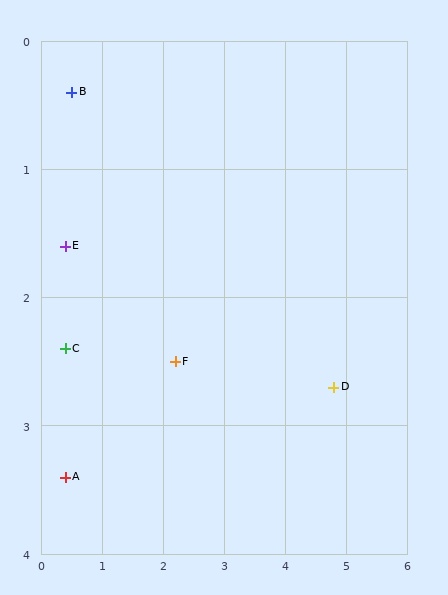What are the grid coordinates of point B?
Point B is at approximately (0.5, 0.4).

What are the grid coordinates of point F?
Point F is at approximately (2.2, 2.5).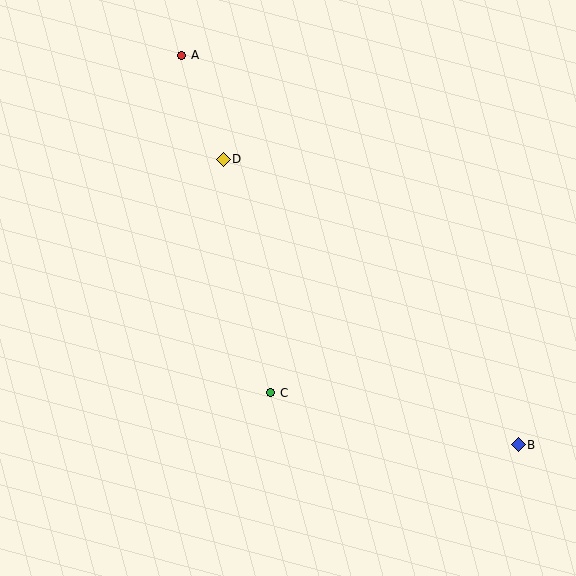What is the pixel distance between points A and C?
The distance between A and C is 349 pixels.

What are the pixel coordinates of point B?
Point B is at (518, 445).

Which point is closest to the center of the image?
Point C at (271, 393) is closest to the center.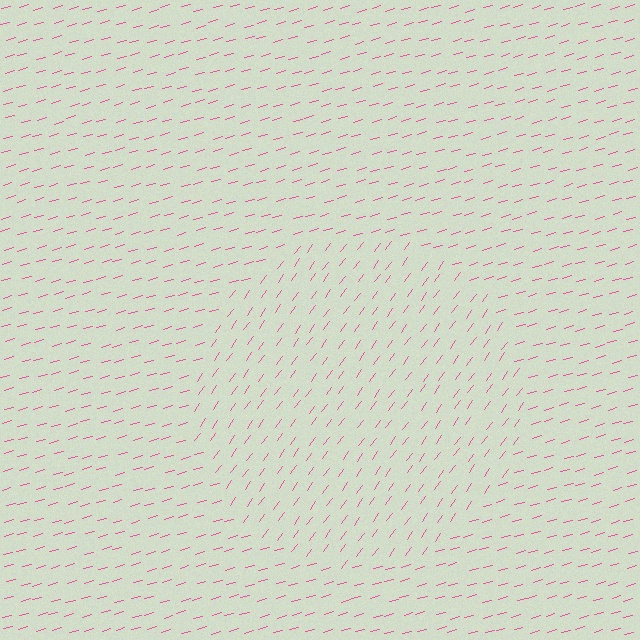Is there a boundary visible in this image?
Yes, there is a texture boundary formed by a change in line orientation.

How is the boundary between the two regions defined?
The boundary is defined purely by a change in line orientation (approximately 38 degrees difference). All lines are the same color and thickness.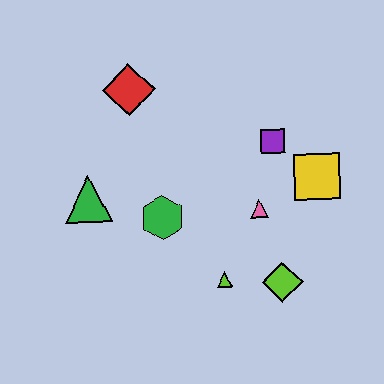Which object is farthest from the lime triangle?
The red diamond is farthest from the lime triangle.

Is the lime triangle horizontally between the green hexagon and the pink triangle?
Yes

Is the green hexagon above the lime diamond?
Yes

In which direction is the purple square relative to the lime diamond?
The purple square is above the lime diamond.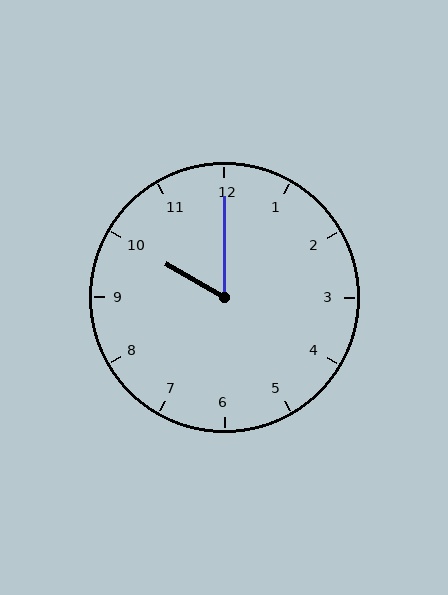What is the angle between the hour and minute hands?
Approximately 60 degrees.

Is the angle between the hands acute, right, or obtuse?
It is acute.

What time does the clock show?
10:00.